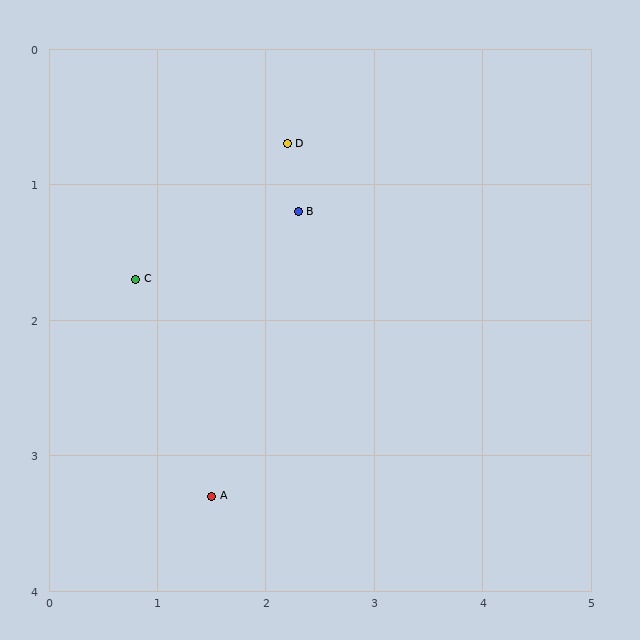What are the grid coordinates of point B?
Point B is at approximately (2.3, 1.2).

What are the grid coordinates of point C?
Point C is at approximately (0.8, 1.7).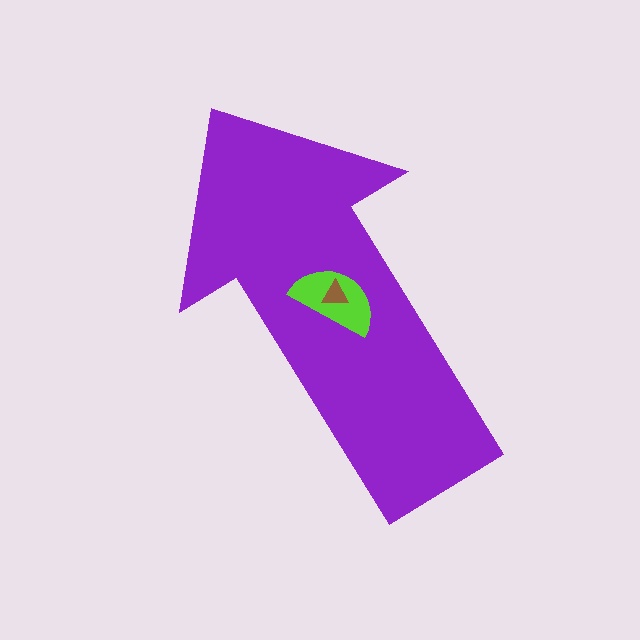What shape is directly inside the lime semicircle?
The brown triangle.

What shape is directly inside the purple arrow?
The lime semicircle.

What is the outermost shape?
The purple arrow.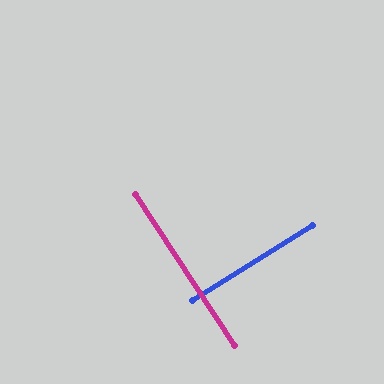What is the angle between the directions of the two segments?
Approximately 89 degrees.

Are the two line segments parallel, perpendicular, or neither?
Perpendicular — they meet at approximately 89°.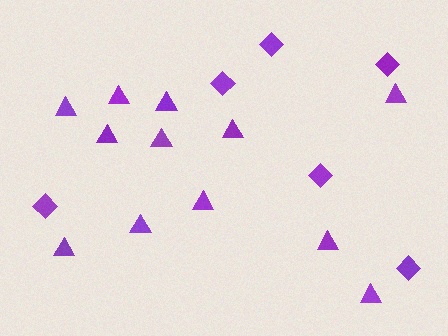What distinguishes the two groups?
There are 2 groups: one group of diamonds (6) and one group of triangles (12).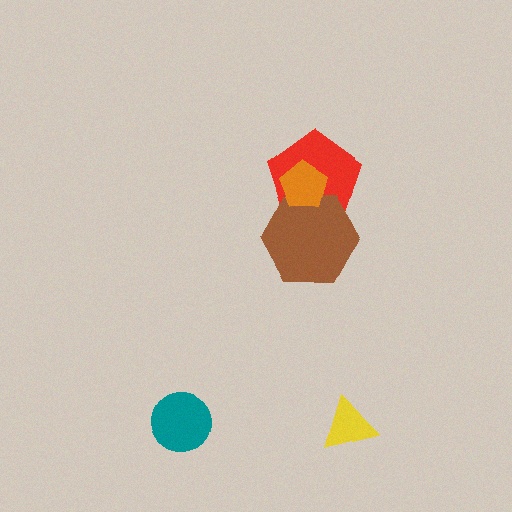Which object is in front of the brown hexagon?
The orange pentagon is in front of the brown hexagon.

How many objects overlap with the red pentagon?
2 objects overlap with the red pentagon.